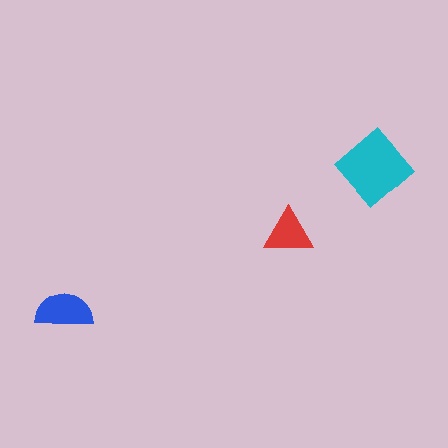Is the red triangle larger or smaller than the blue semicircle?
Smaller.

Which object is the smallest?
The red triangle.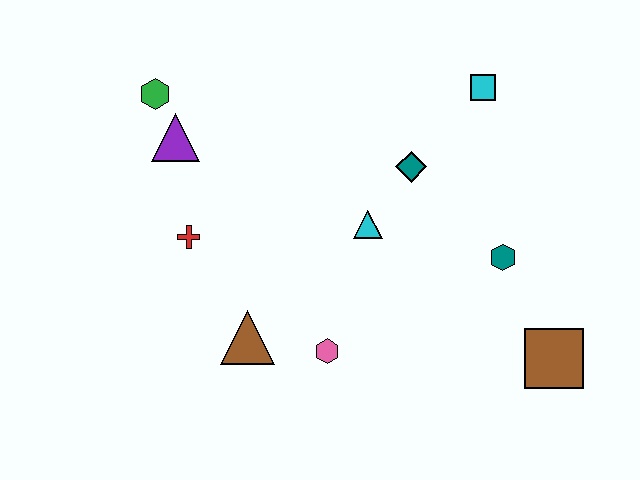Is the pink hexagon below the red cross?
Yes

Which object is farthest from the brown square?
The green hexagon is farthest from the brown square.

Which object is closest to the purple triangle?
The green hexagon is closest to the purple triangle.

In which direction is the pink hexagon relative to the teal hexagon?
The pink hexagon is to the left of the teal hexagon.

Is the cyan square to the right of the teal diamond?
Yes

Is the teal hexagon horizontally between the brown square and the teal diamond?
Yes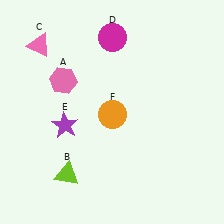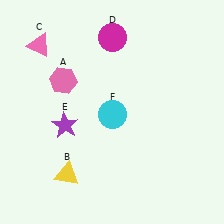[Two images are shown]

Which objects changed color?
B changed from lime to yellow. F changed from orange to cyan.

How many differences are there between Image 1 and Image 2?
There are 2 differences between the two images.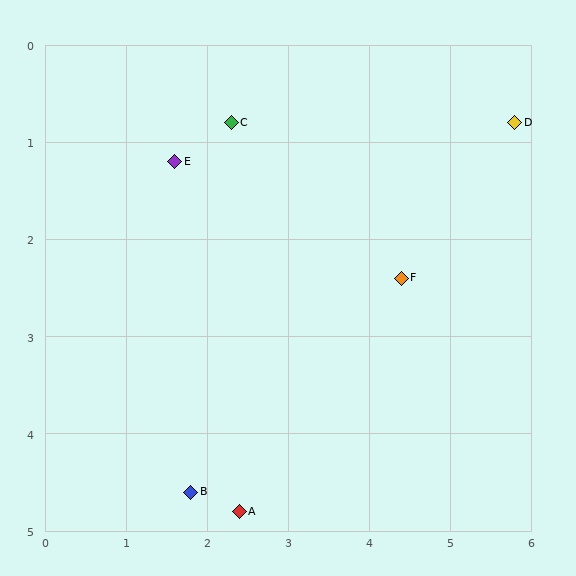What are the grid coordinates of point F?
Point F is at approximately (4.4, 2.4).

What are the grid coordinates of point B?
Point B is at approximately (1.8, 4.6).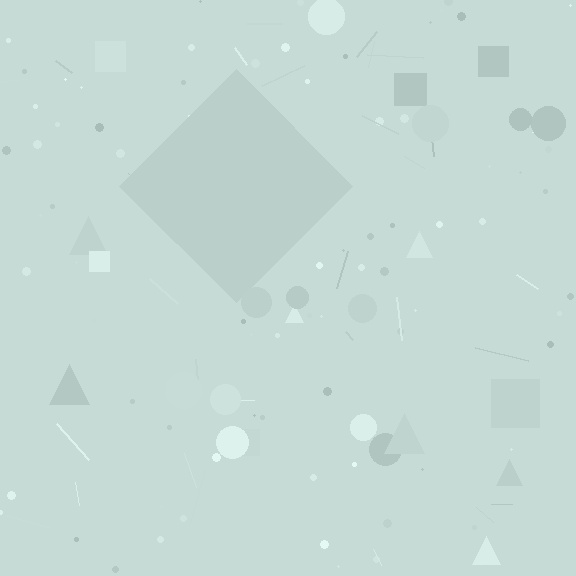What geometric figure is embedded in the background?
A diamond is embedded in the background.